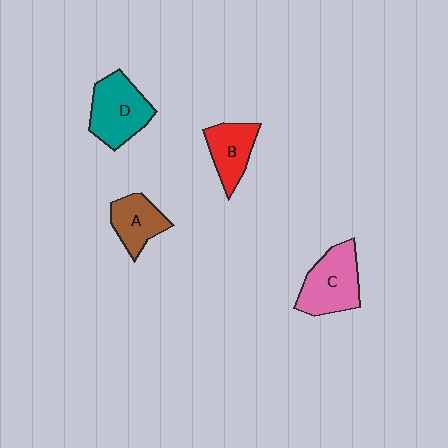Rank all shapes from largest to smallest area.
From largest to smallest: C (pink), D (teal), B (red), A (brown).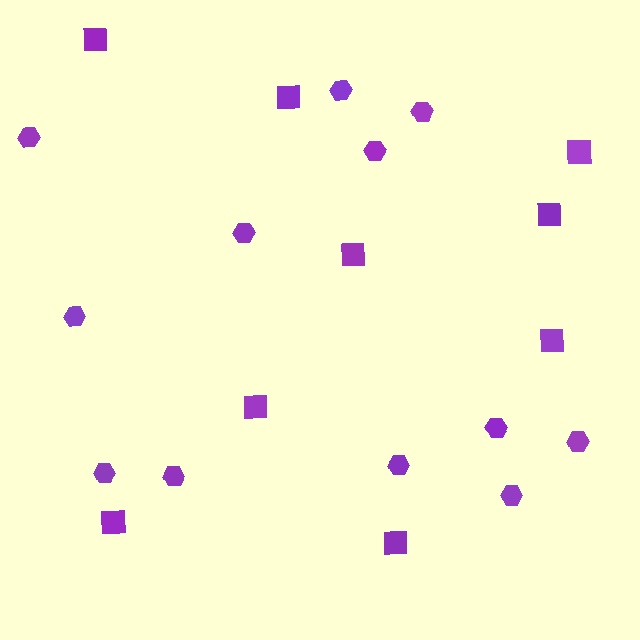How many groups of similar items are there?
There are 2 groups: one group of squares (9) and one group of hexagons (12).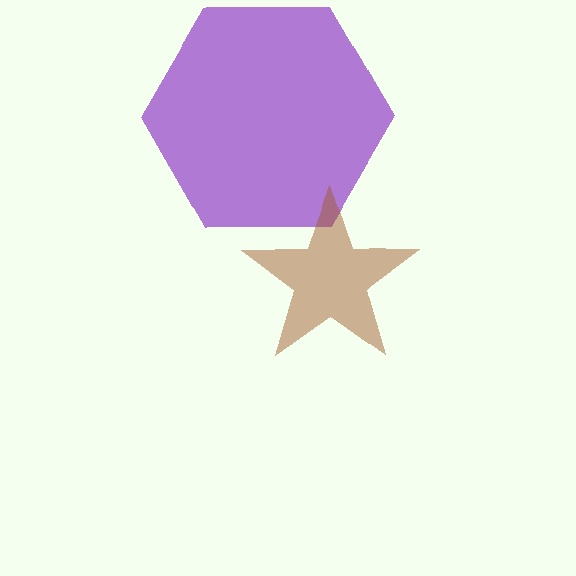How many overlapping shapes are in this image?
There are 2 overlapping shapes in the image.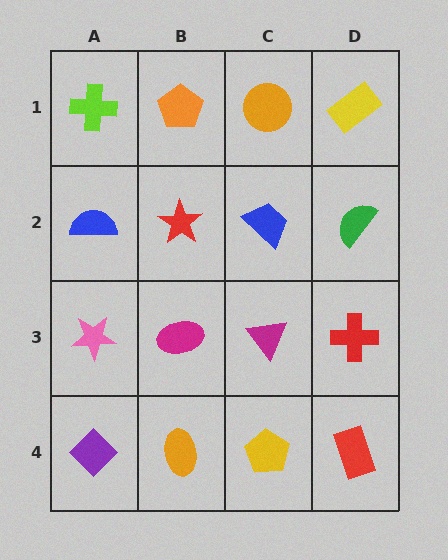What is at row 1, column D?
A yellow rectangle.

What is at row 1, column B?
An orange pentagon.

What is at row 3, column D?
A red cross.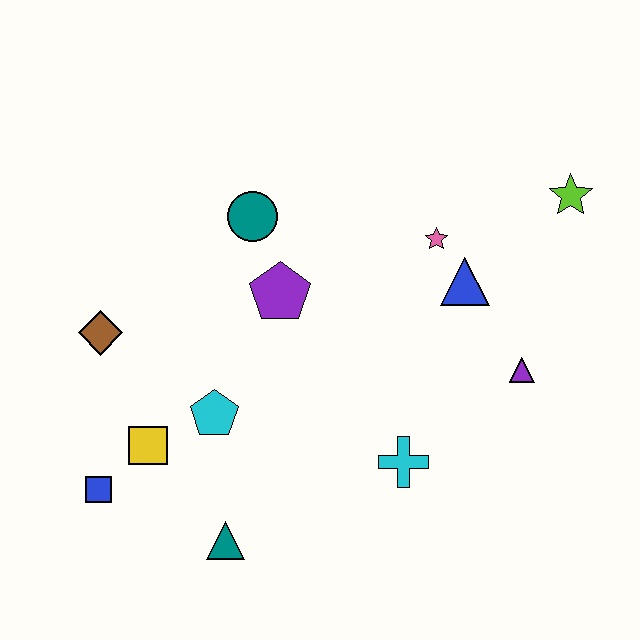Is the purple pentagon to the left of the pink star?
Yes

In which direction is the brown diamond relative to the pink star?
The brown diamond is to the left of the pink star.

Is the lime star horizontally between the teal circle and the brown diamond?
No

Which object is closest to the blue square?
The yellow square is closest to the blue square.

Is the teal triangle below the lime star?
Yes